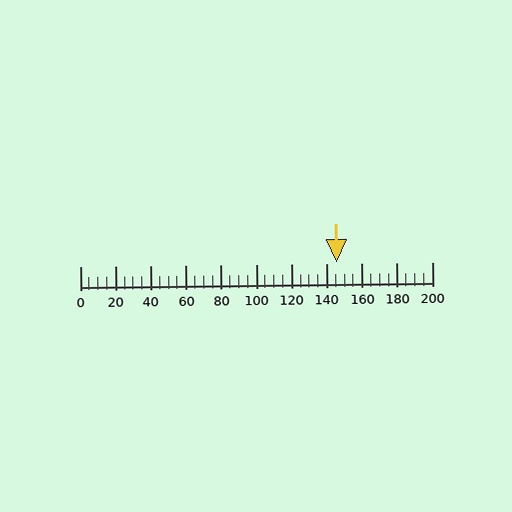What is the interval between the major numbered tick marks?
The major tick marks are spaced 20 units apart.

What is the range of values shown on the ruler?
The ruler shows values from 0 to 200.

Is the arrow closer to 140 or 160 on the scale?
The arrow is closer to 140.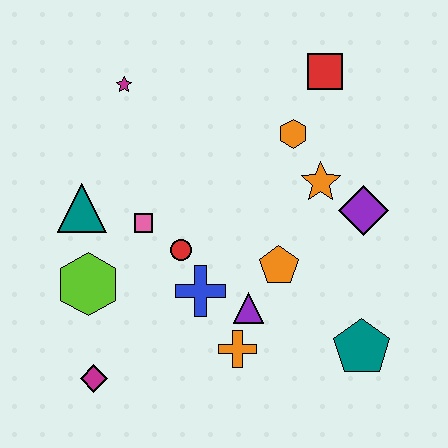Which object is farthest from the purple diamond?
The magenta diamond is farthest from the purple diamond.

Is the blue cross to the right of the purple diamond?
No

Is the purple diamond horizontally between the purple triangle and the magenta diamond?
No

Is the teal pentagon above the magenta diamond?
Yes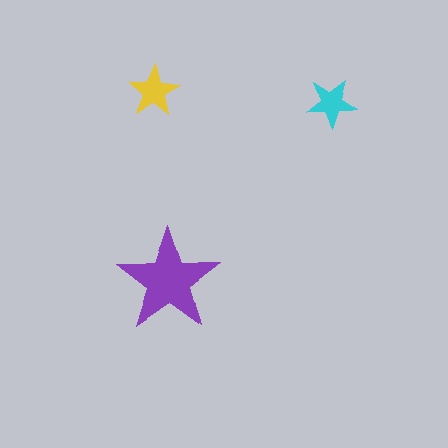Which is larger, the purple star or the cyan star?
The purple one.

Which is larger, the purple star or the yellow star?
The purple one.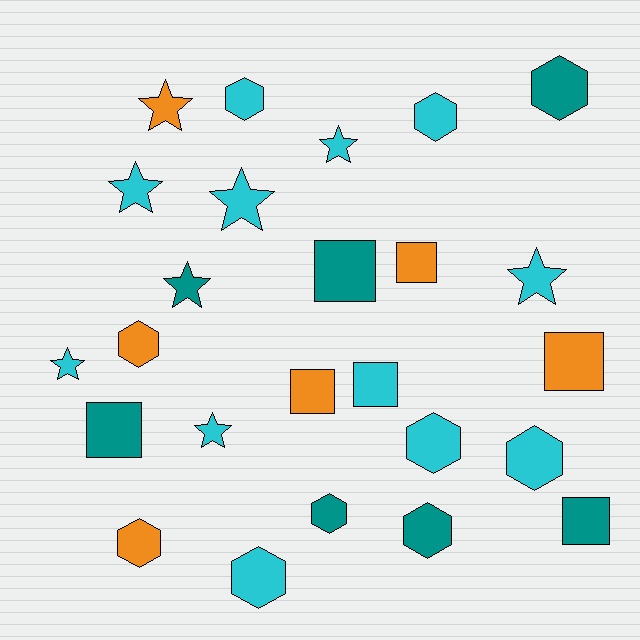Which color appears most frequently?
Cyan, with 12 objects.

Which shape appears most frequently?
Hexagon, with 10 objects.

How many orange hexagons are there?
There are 2 orange hexagons.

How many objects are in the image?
There are 25 objects.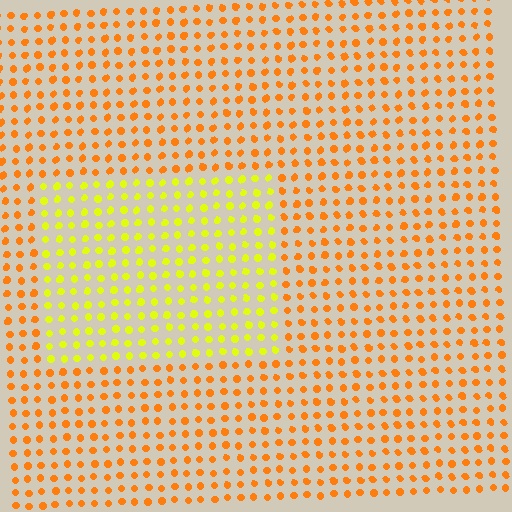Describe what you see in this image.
The image is filled with small orange elements in a uniform arrangement. A rectangle-shaped region is visible where the elements are tinted to a slightly different hue, forming a subtle color boundary.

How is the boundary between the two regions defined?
The boundary is defined purely by a slight shift in hue (about 39 degrees). Spacing, size, and orientation are identical on both sides.